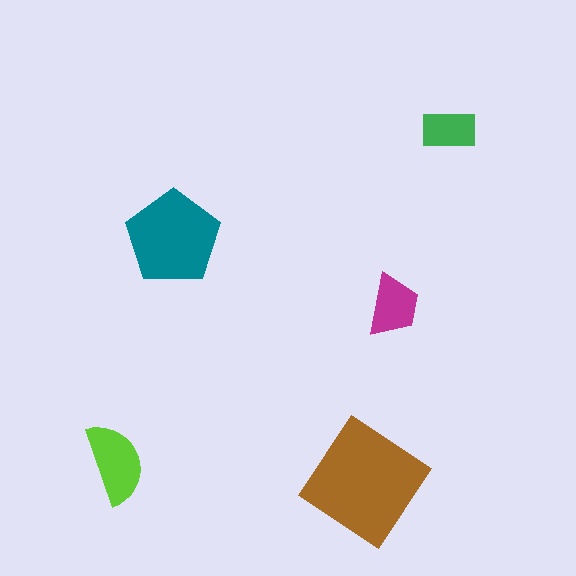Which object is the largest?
The brown diamond.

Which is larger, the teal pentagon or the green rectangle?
The teal pentagon.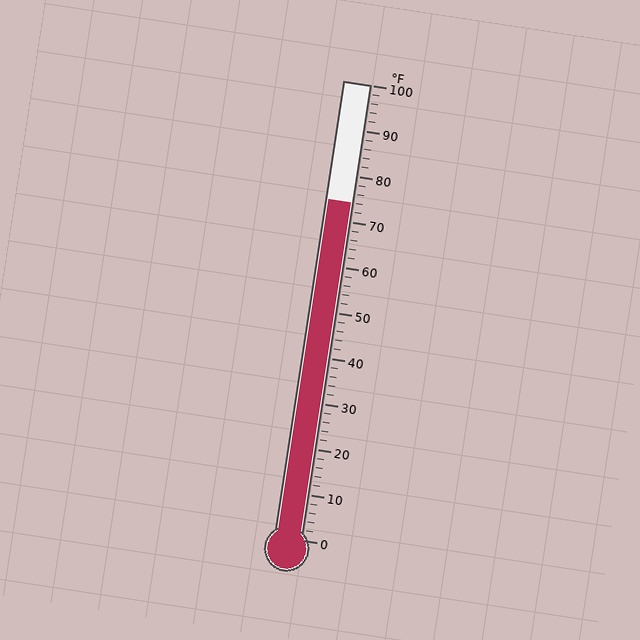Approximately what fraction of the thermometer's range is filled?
The thermometer is filled to approximately 75% of its range.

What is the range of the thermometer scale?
The thermometer scale ranges from 0°F to 100°F.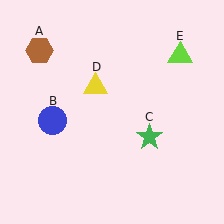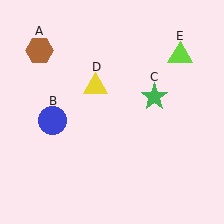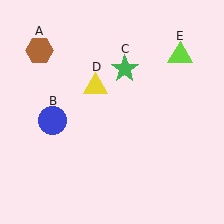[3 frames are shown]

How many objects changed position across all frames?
1 object changed position: green star (object C).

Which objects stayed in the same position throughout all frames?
Brown hexagon (object A) and blue circle (object B) and yellow triangle (object D) and lime triangle (object E) remained stationary.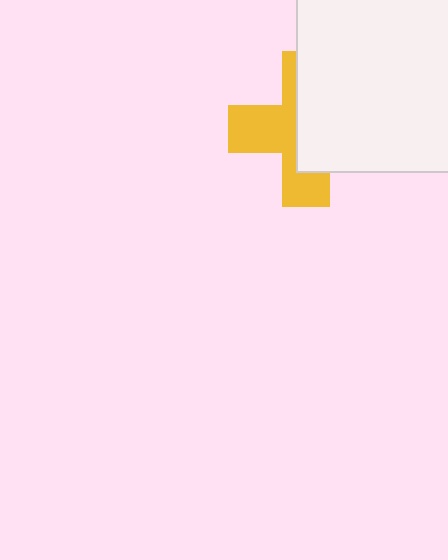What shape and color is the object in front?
The object in front is a white square.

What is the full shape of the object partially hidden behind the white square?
The partially hidden object is a yellow cross.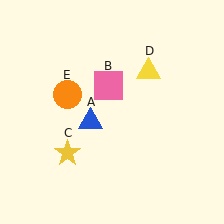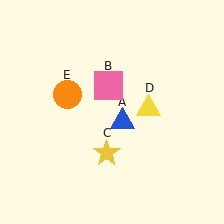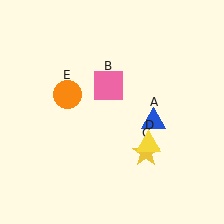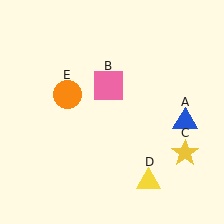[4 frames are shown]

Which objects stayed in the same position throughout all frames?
Pink square (object B) and orange circle (object E) remained stationary.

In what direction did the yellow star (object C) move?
The yellow star (object C) moved right.